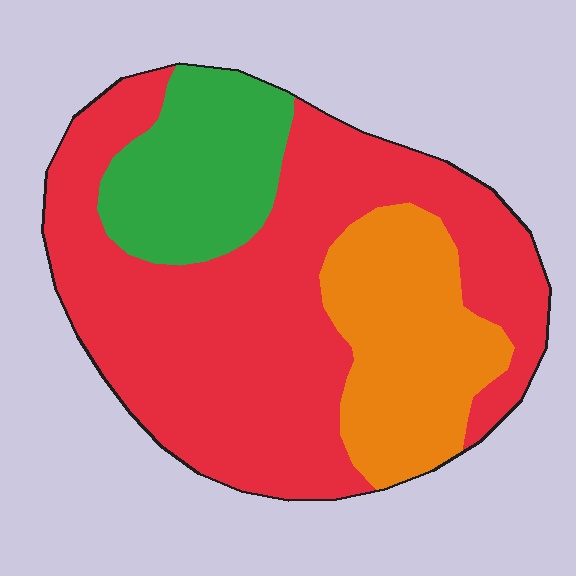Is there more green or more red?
Red.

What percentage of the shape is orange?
Orange covers roughly 20% of the shape.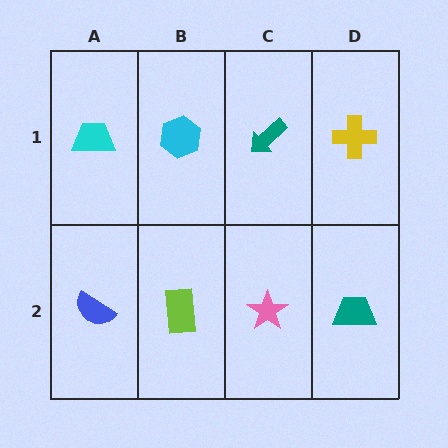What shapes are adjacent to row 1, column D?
A teal trapezoid (row 2, column D), a teal arrow (row 1, column C).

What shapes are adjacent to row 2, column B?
A cyan hexagon (row 1, column B), a blue semicircle (row 2, column A), a pink star (row 2, column C).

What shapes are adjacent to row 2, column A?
A cyan trapezoid (row 1, column A), a lime rectangle (row 2, column B).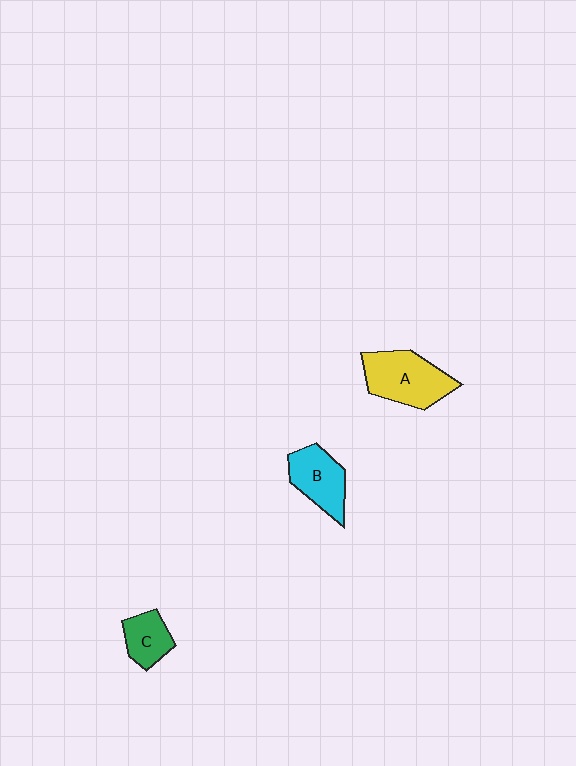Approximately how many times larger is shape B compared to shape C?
Approximately 1.4 times.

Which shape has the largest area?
Shape A (yellow).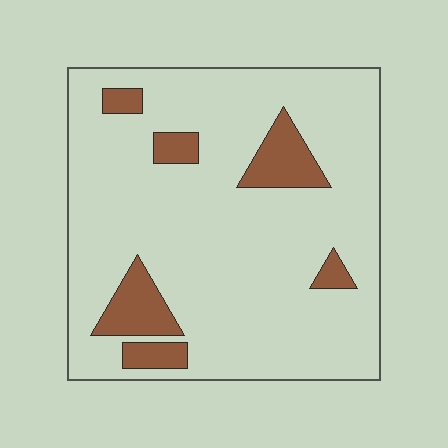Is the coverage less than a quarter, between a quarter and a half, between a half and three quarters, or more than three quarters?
Less than a quarter.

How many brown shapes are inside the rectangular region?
6.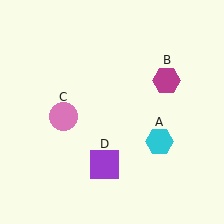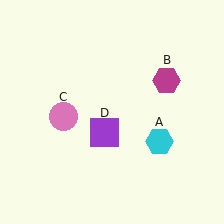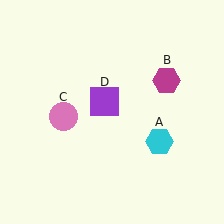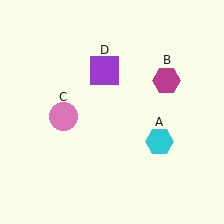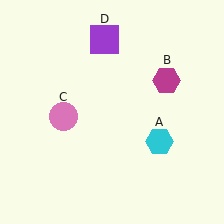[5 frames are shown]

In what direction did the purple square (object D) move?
The purple square (object D) moved up.